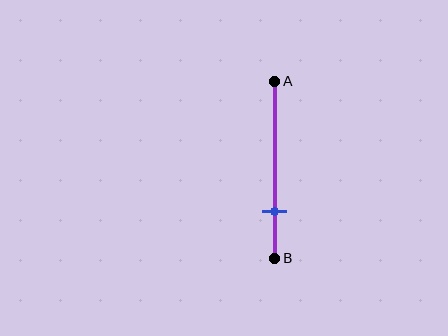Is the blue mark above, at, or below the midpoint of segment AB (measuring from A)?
The blue mark is below the midpoint of segment AB.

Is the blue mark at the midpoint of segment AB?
No, the mark is at about 75% from A, not at the 50% midpoint.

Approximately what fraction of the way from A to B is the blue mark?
The blue mark is approximately 75% of the way from A to B.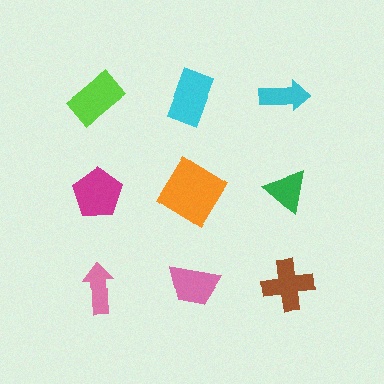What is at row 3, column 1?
A pink arrow.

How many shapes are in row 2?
3 shapes.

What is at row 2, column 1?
A magenta pentagon.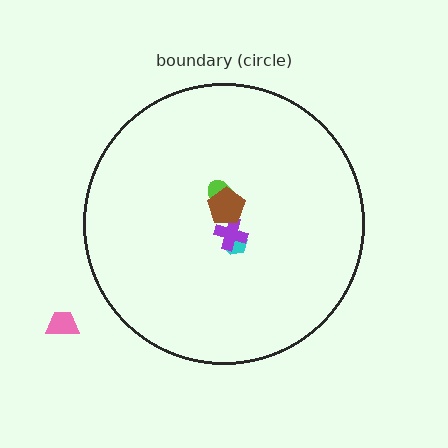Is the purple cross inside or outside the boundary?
Inside.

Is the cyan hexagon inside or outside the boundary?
Inside.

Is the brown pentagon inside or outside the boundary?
Inside.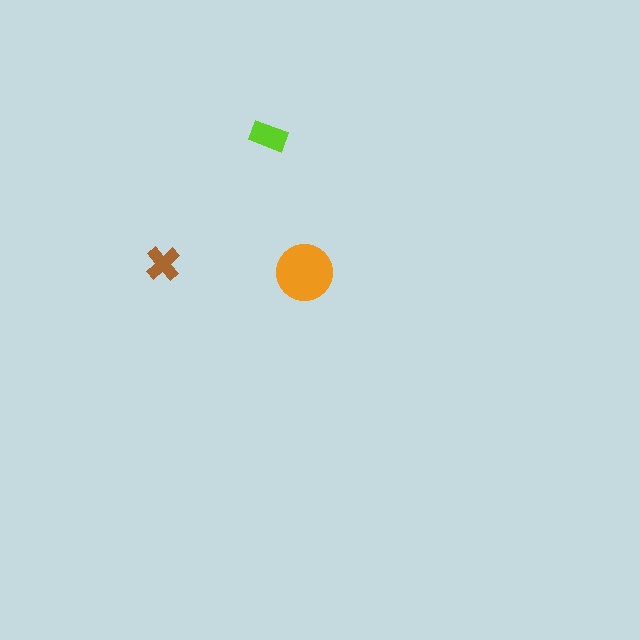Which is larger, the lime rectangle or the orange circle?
The orange circle.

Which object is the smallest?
The brown cross.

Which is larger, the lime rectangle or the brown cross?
The lime rectangle.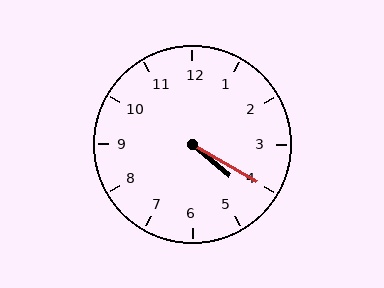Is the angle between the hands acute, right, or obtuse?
It is acute.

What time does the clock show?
4:20.